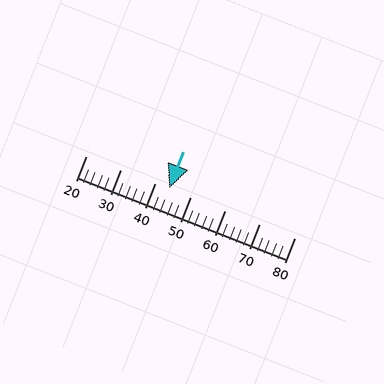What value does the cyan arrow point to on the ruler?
The cyan arrow points to approximately 44.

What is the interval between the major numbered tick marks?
The major tick marks are spaced 10 units apart.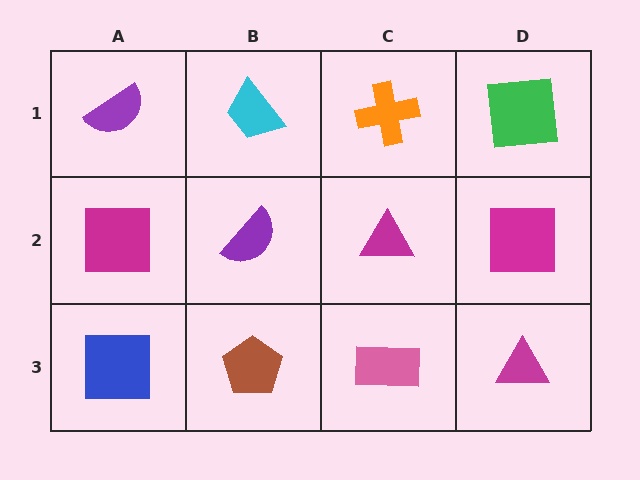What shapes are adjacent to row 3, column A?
A magenta square (row 2, column A), a brown pentagon (row 3, column B).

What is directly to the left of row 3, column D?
A pink rectangle.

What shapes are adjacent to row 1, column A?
A magenta square (row 2, column A), a cyan trapezoid (row 1, column B).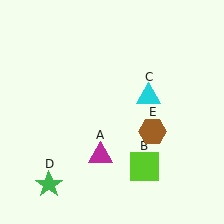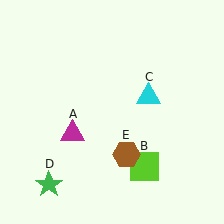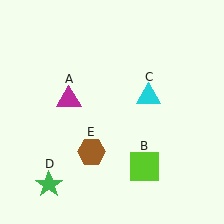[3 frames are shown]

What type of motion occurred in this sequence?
The magenta triangle (object A), brown hexagon (object E) rotated clockwise around the center of the scene.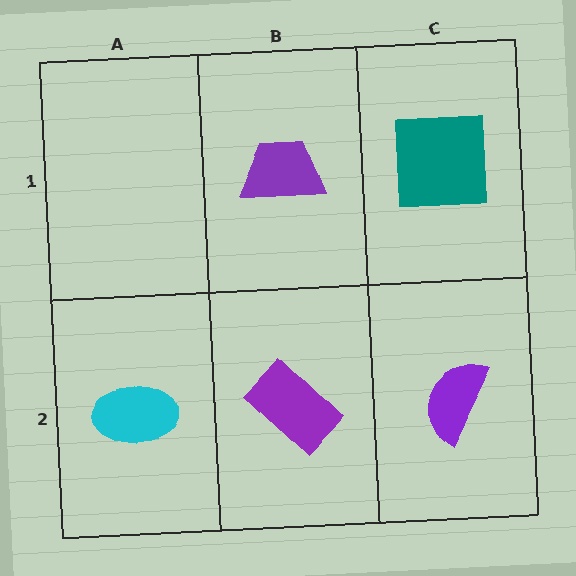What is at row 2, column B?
A purple rectangle.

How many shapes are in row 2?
3 shapes.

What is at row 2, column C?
A purple semicircle.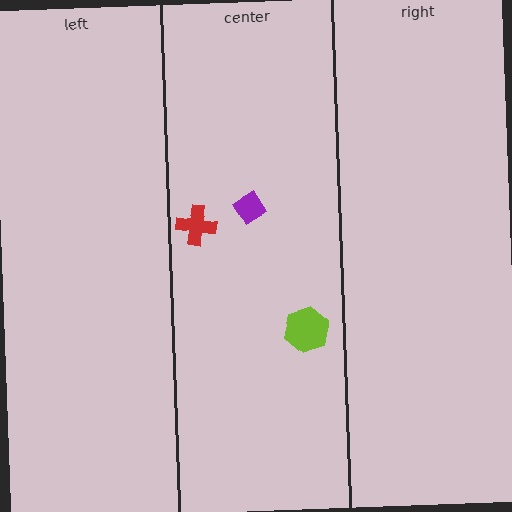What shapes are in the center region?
The lime hexagon, the purple diamond, the red cross.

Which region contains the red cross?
The center region.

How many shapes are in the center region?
3.